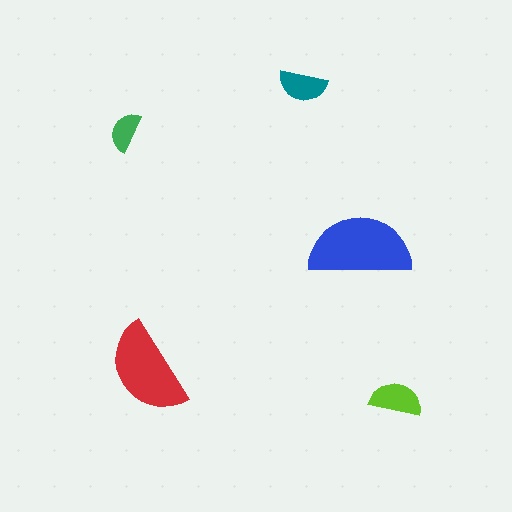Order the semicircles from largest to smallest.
the blue one, the red one, the lime one, the teal one, the green one.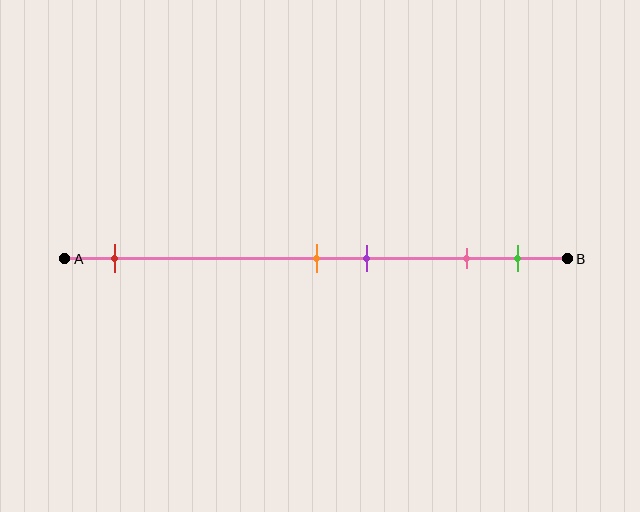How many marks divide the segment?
There are 5 marks dividing the segment.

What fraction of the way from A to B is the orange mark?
The orange mark is approximately 50% (0.5) of the way from A to B.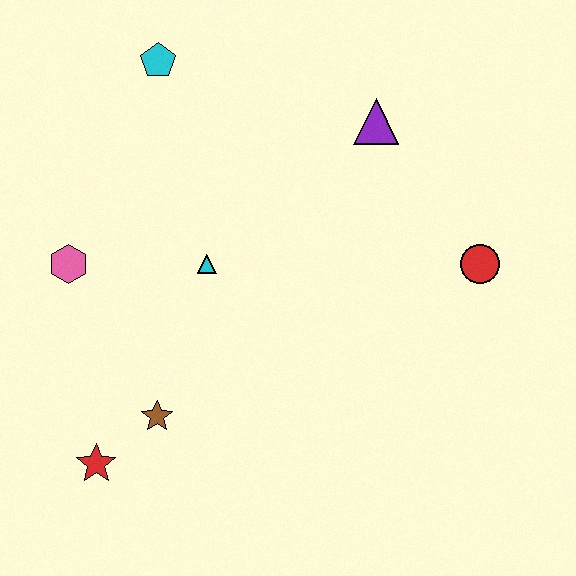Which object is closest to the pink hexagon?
The cyan triangle is closest to the pink hexagon.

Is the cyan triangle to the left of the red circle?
Yes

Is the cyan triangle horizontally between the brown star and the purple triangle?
Yes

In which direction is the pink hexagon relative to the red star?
The pink hexagon is above the red star.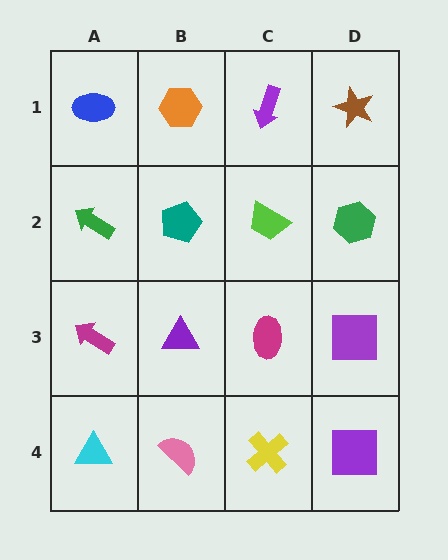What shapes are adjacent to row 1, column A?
A green arrow (row 2, column A), an orange hexagon (row 1, column B).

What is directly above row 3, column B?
A teal pentagon.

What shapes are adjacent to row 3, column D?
A green hexagon (row 2, column D), a purple square (row 4, column D), a magenta ellipse (row 3, column C).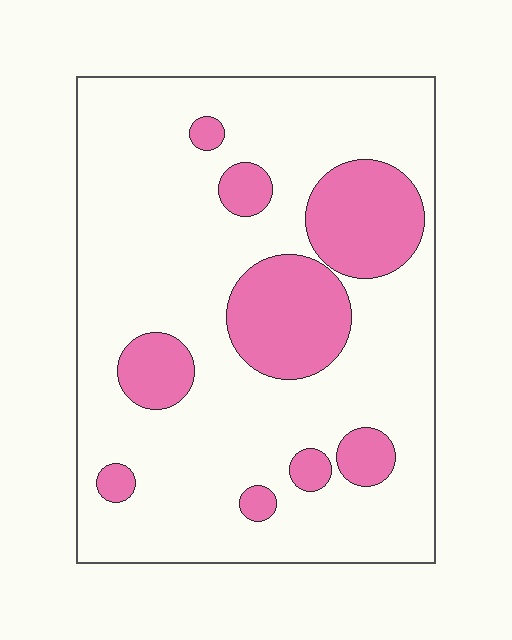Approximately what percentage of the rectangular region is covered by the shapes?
Approximately 20%.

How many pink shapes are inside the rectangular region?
9.